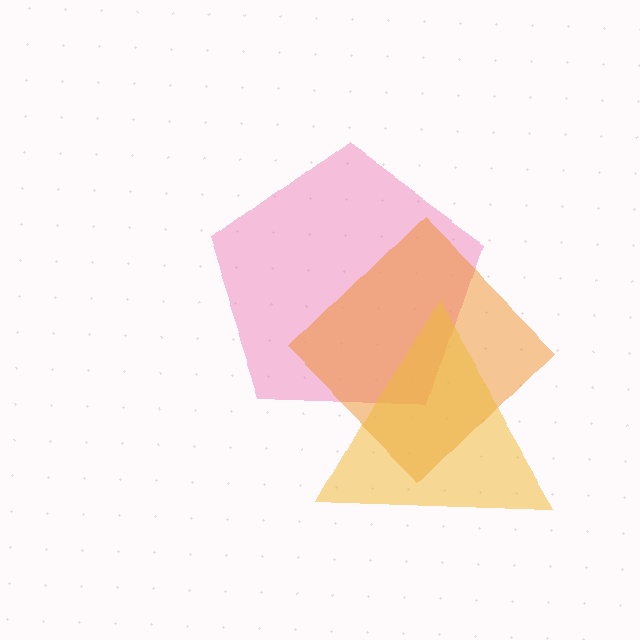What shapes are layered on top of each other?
The layered shapes are: a pink pentagon, an orange diamond, a yellow triangle.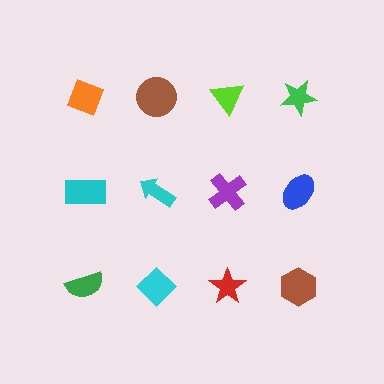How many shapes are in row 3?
4 shapes.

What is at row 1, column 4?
A green star.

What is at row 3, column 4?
A brown hexagon.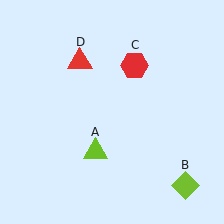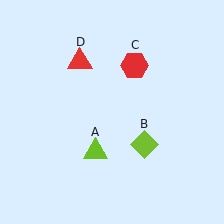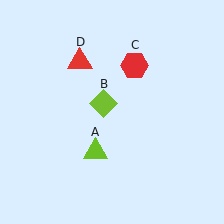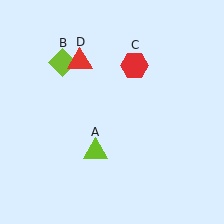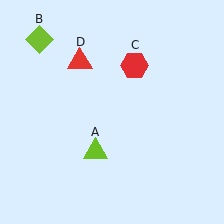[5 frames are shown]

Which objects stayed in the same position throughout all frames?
Lime triangle (object A) and red hexagon (object C) and red triangle (object D) remained stationary.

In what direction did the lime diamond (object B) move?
The lime diamond (object B) moved up and to the left.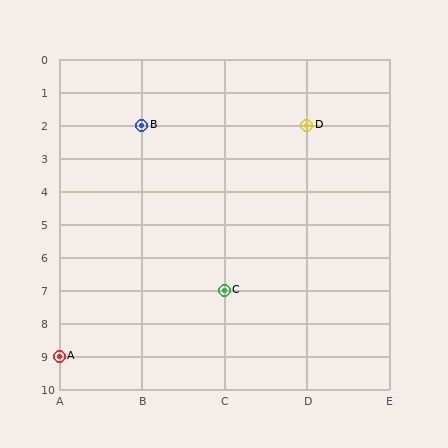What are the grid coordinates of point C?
Point C is at grid coordinates (C, 7).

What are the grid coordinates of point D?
Point D is at grid coordinates (D, 2).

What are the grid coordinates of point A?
Point A is at grid coordinates (A, 9).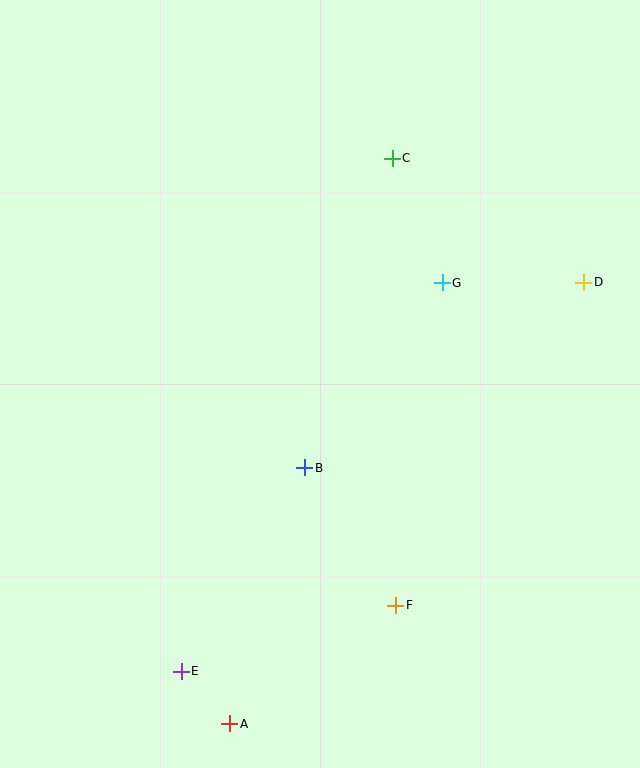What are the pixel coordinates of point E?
Point E is at (181, 671).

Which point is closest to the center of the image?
Point B at (305, 468) is closest to the center.